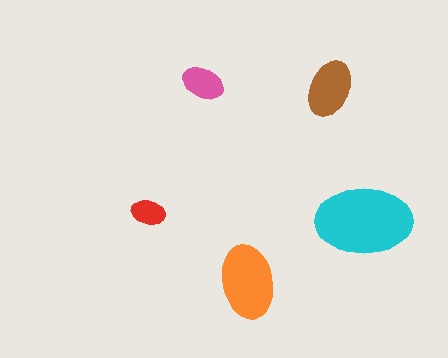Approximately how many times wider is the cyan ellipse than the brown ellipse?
About 1.5 times wider.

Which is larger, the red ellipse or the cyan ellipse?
The cyan one.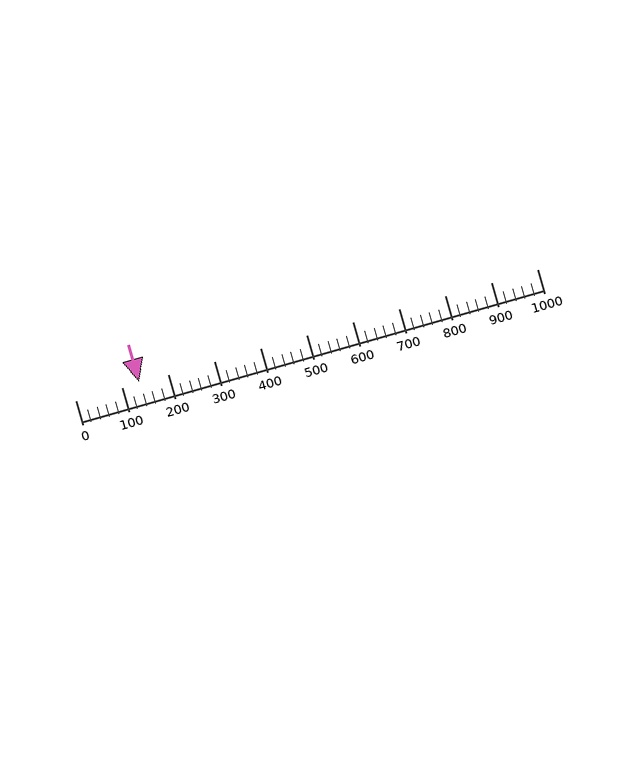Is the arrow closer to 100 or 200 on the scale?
The arrow is closer to 100.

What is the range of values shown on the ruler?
The ruler shows values from 0 to 1000.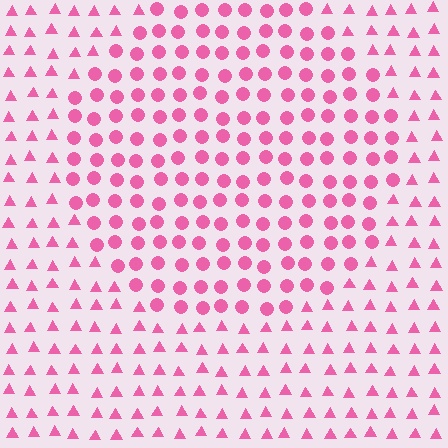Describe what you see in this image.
The image is filled with small pink elements arranged in a uniform grid. A circle-shaped region contains circles, while the surrounding area contains triangles. The boundary is defined purely by the change in element shape.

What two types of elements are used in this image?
The image uses circles inside the circle region and triangles outside it.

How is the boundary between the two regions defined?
The boundary is defined by a change in element shape: circles inside vs. triangles outside. All elements share the same color and spacing.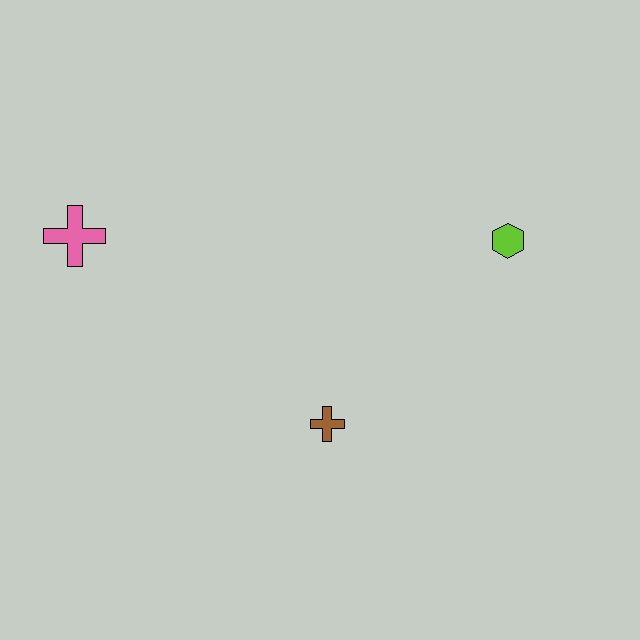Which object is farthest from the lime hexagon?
The pink cross is farthest from the lime hexagon.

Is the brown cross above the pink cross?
No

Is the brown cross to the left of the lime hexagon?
Yes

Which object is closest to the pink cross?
The brown cross is closest to the pink cross.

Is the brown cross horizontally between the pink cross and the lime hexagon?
Yes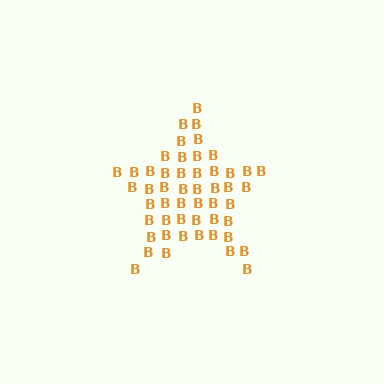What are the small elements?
The small elements are letter B's.